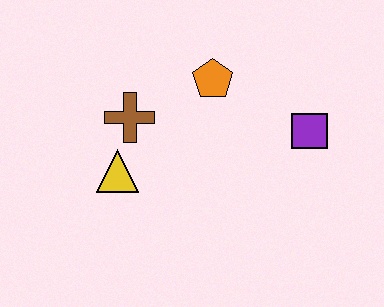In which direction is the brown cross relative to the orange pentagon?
The brown cross is to the left of the orange pentagon.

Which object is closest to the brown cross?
The yellow triangle is closest to the brown cross.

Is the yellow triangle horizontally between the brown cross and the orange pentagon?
No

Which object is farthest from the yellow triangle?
The purple square is farthest from the yellow triangle.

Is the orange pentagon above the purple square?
Yes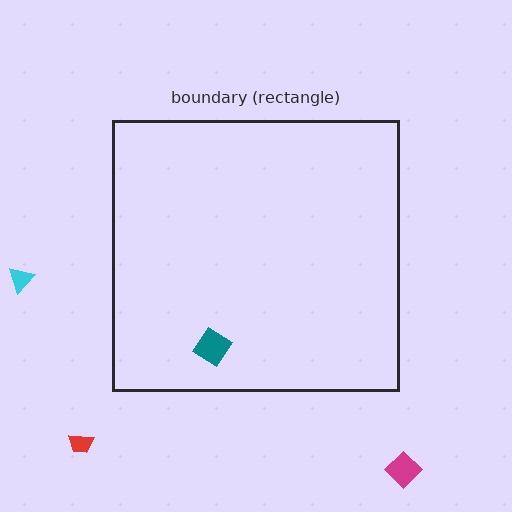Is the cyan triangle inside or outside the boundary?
Outside.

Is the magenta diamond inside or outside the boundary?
Outside.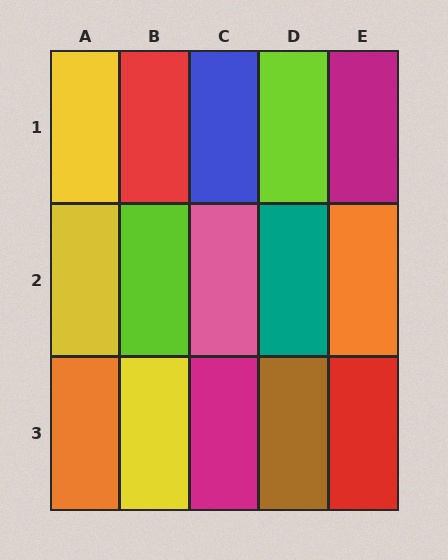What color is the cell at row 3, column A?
Orange.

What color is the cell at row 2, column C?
Pink.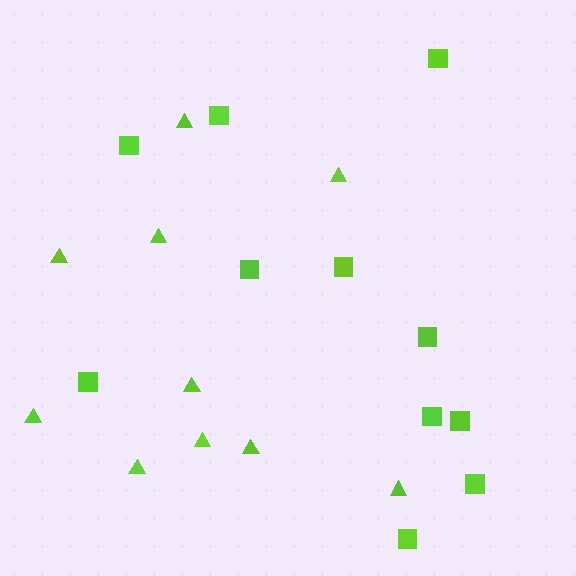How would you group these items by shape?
There are 2 groups: one group of squares (11) and one group of triangles (10).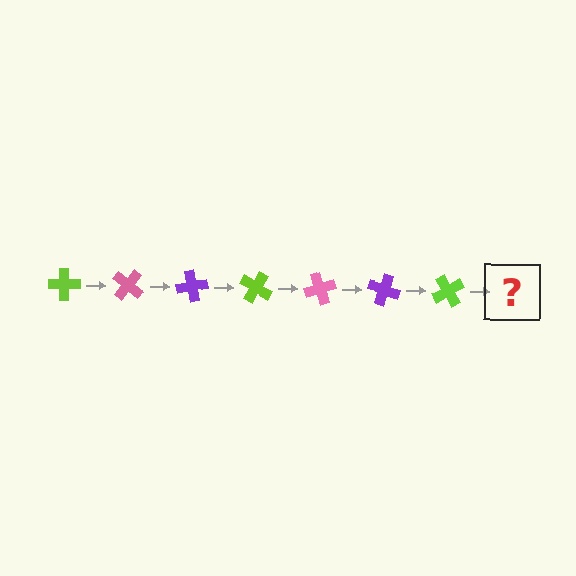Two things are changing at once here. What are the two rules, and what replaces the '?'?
The two rules are that it rotates 40 degrees each step and the color cycles through lime, pink, and purple. The '?' should be a pink cross, rotated 280 degrees from the start.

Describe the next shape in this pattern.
It should be a pink cross, rotated 280 degrees from the start.